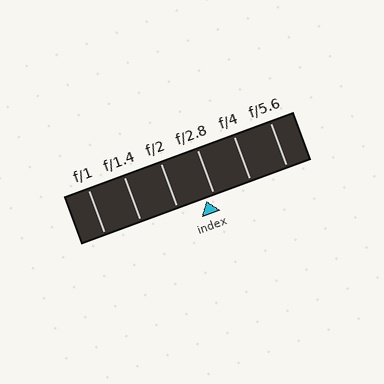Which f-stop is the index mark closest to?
The index mark is closest to f/2.8.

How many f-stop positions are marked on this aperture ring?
There are 6 f-stop positions marked.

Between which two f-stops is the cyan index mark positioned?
The index mark is between f/2 and f/2.8.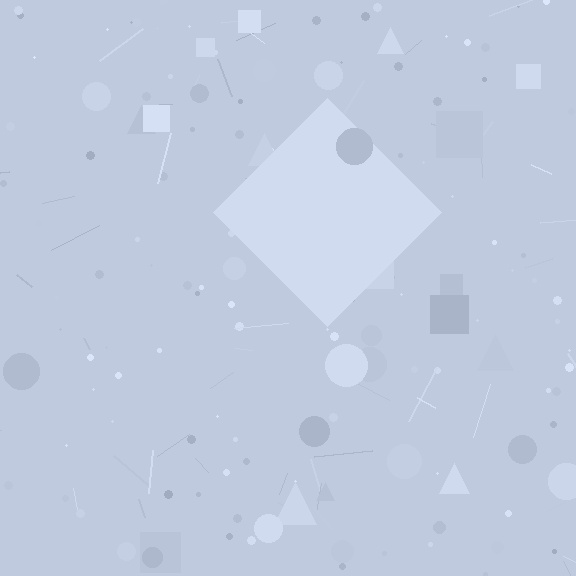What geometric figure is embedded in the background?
A diamond is embedded in the background.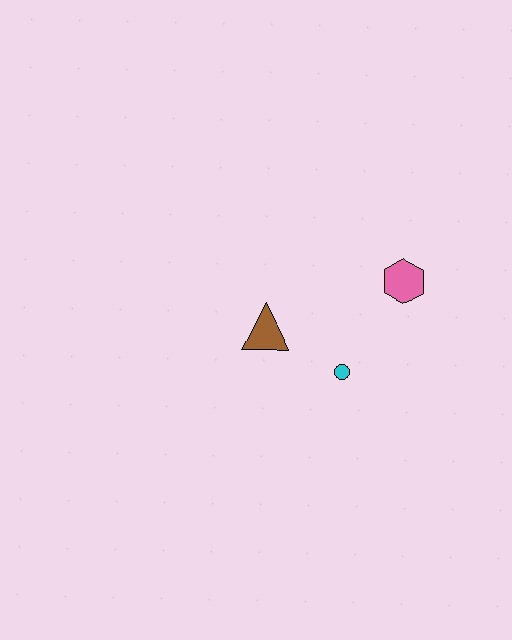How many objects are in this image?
There are 3 objects.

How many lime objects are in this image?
There are no lime objects.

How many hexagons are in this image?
There is 1 hexagon.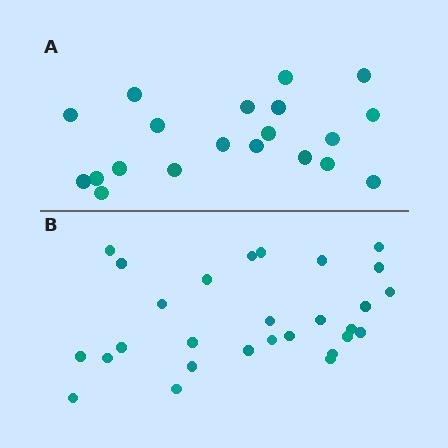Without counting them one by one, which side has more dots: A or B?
Region B (the bottom region) has more dots.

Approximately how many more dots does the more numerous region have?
Region B has roughly 8 or so more dots than region A.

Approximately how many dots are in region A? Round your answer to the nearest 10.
About 20 dots.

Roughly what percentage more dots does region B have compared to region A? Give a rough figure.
About 40% more.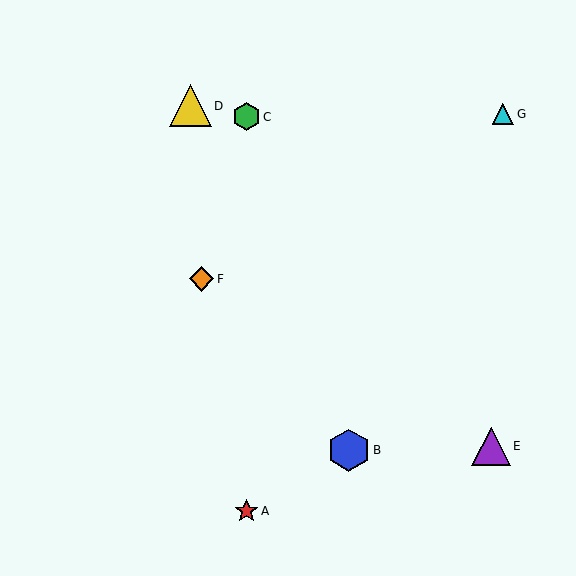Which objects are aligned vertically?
Objects A, C are aligned vertically.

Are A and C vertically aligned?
Yes, both are at x≈246.